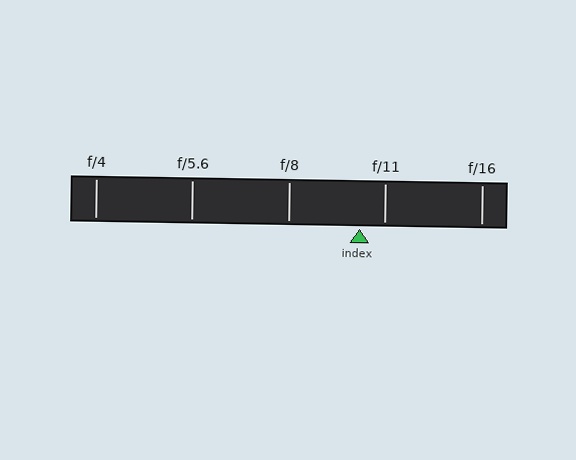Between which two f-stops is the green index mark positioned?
The index mark is between f/8 and f/11.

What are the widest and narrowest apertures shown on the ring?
The widest aperture shown is f/4 and the narrowest is f/16.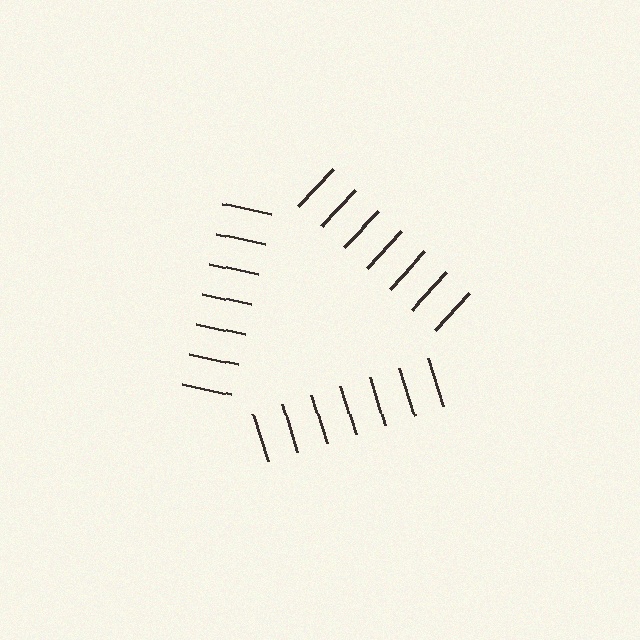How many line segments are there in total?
21 — 7 along each of the 3 edges.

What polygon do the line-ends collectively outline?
An illusory triangle — the line segments terminate on its edges but no continuous stroke is drawn.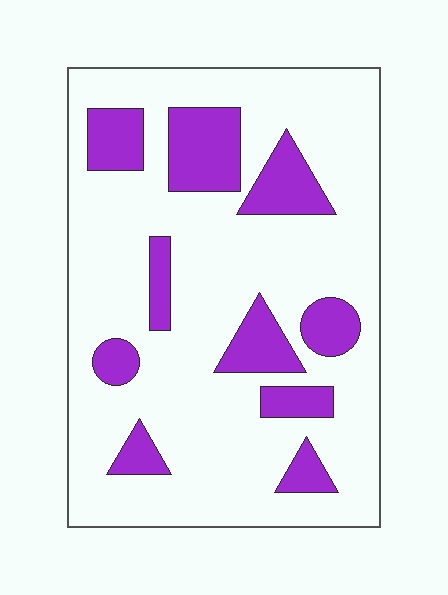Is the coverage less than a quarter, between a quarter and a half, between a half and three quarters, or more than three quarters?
Less than a quarter.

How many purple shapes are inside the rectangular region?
10.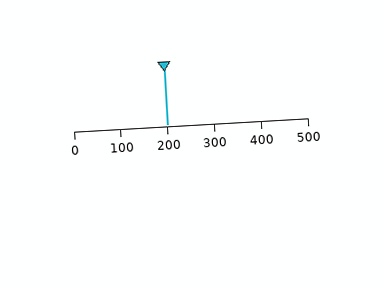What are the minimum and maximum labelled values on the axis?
The axis runs from 0 to 500.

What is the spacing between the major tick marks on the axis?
The major ticks are spaced 100 apart.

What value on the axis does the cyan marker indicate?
The marker indicates approximately 200.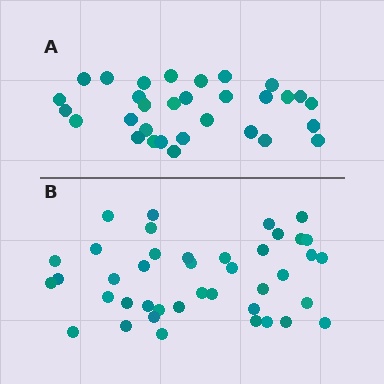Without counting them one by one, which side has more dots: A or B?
Region B (the bottom region) has more dots.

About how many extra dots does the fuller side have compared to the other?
Region B has roughly 10 or so more dots than region A.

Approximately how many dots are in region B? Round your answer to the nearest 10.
About 40 dots. (The exact count is 41, which rounds to 40.)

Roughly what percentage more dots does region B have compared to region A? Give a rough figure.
About 30% more.